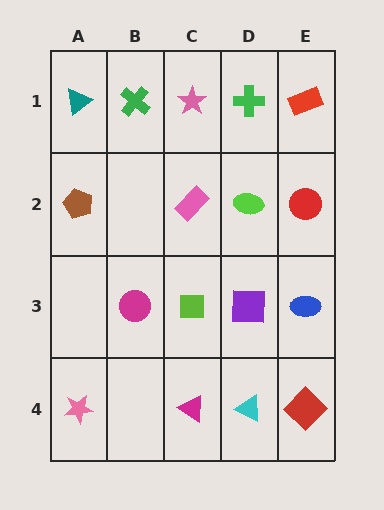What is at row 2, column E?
A red circle.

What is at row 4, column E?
A red diamond.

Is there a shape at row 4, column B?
No, that cell is empty.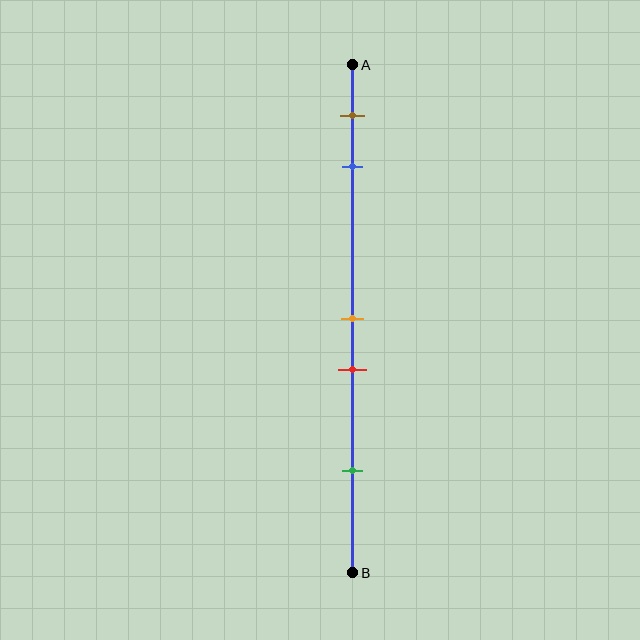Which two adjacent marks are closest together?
The orange and red marks are the closest adjacent pair.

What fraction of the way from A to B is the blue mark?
The blue mark is approximately 20% (0.2) of the way from A to B.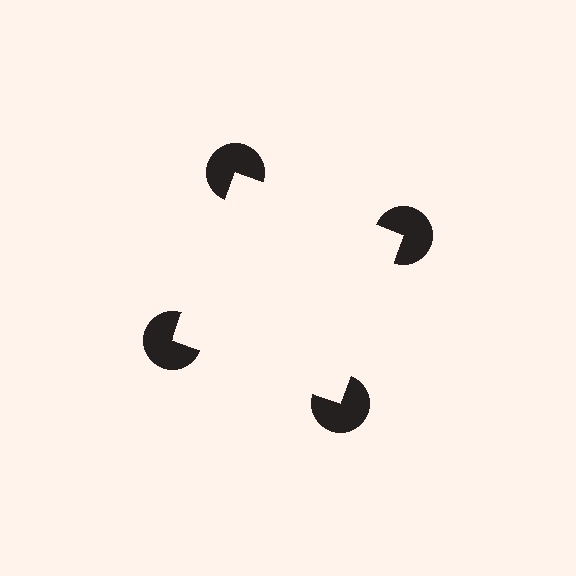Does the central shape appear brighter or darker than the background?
It typically appears slightly brighter than the background, even though no actual brightness change is drawn.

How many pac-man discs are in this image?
There are 4 — one at each vertex of the illusory square.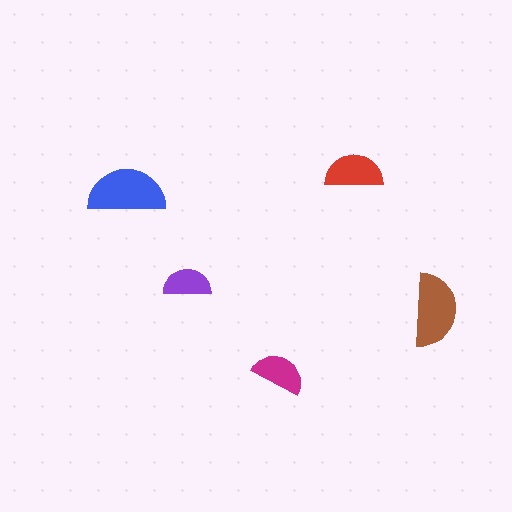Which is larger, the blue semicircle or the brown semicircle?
The blue one.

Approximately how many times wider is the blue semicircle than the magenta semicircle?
About 1.5 times wider.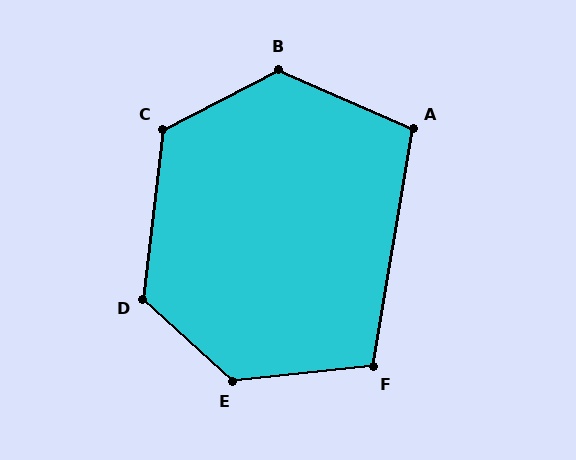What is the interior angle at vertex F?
Approximately 106 degrees (obtuse).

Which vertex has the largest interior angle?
E, at approximately 132 degrees.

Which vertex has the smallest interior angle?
A, at approximately 104 degrees.